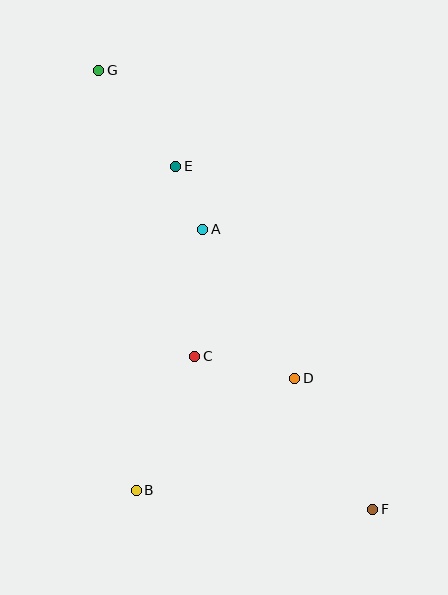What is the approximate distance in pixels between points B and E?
The distance between B and E is approximately 326 pixels.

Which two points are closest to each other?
Points A and E are closest to each other.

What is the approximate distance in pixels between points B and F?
The distance between B and F is approximately 237 pixels.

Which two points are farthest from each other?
Points F and G are farthest from each other.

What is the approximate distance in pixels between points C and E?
The distance between C and E is approximately 191 pixels.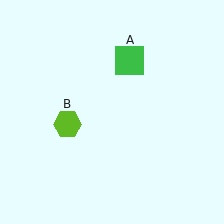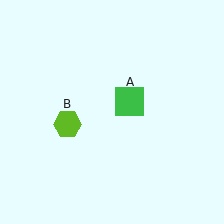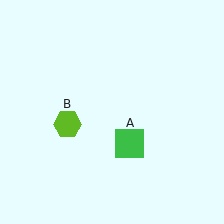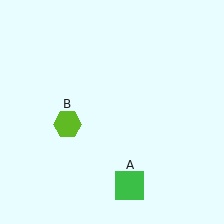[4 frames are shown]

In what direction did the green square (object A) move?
The green square (object A) moved down.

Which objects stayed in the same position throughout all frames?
Lime hexagon (object B) remained stationary.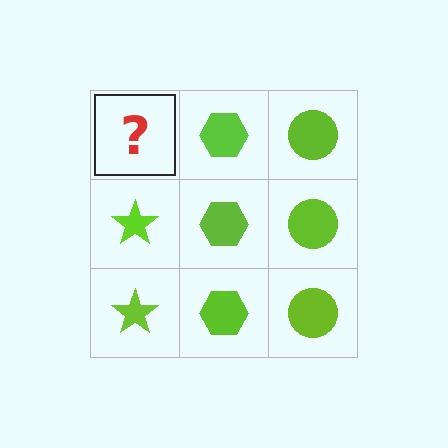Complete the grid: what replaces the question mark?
The question mark should be replaced with a lime star.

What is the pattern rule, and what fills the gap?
The rule is that each column has a consistent shape. The gap should be filled with a lime star.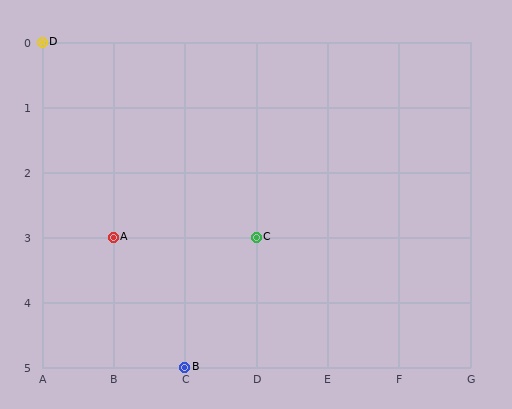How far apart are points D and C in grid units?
Points D and C are 3 columns and 3 rows apart (about 4.2 grid units diagonally).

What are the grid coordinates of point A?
Point A is at grid coordinates (B, 3).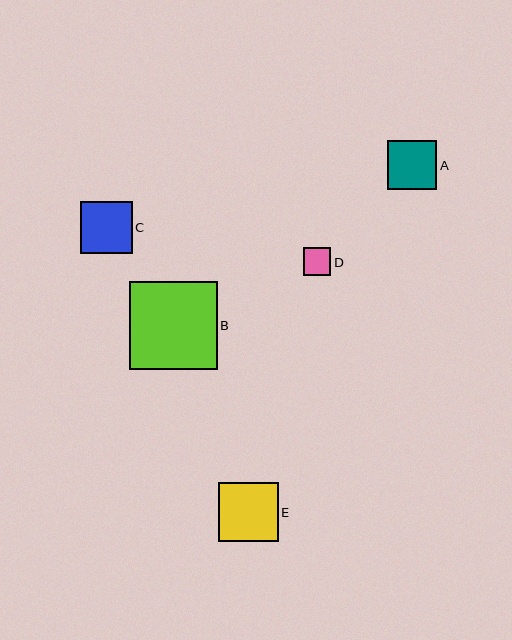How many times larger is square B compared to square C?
Square B is approximately 1.7 times the size of square C.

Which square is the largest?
Square B is the largest with a size of approximately 88 pixels.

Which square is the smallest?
Square D is the smallest with a size of approximately 28 pixels.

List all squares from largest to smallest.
From largest to smallest: B, E, C, A, D.